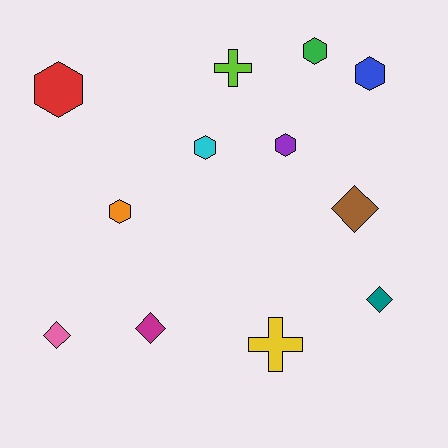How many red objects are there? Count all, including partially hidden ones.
There is 1 red object.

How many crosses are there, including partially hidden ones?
There are 2 crosses.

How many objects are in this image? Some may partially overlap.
There are 12 objects.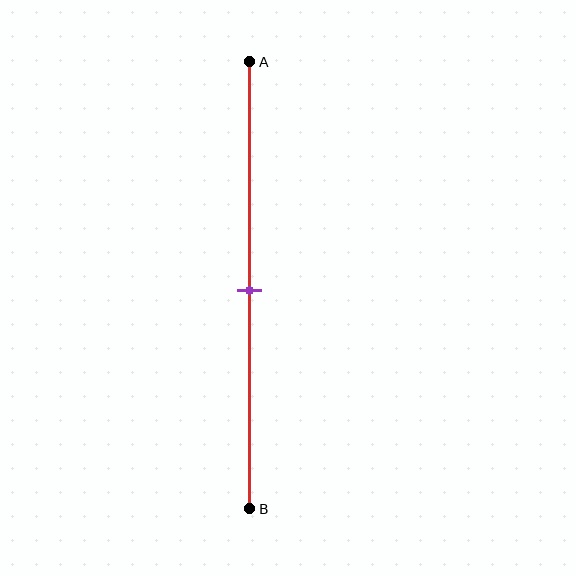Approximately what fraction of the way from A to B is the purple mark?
The purple mark is approximately 50% of the way from A to B.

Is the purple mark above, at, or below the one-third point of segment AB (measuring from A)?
The purple mark is below the one-third point of segment AB.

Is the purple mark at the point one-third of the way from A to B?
No, the mark is at about 50% from A, not at the 33% one-third point.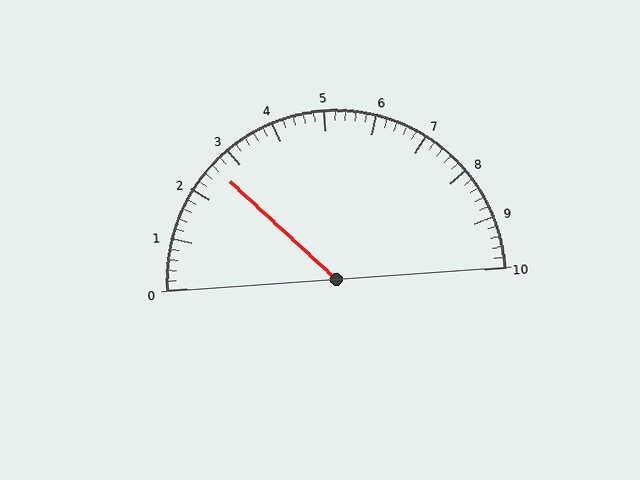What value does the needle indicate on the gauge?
The needle indicates approximately 2.6.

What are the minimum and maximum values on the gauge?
The gauge ranges from 0 to 10.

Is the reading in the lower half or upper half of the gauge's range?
The reading is in the lower half of the range (0 to 10).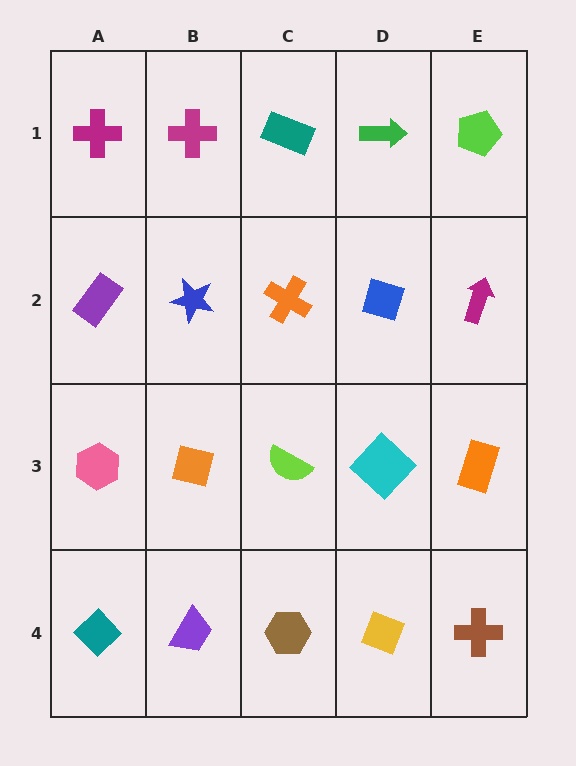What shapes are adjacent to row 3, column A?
A purple rectangle (row 2, column A), a teal diamond (row 4, column A), an orange square (row 3, column B).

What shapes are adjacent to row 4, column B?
An orange square (row 3, column B), a teal diamond (row 4, column A), a brown hexagon (row 4, column C).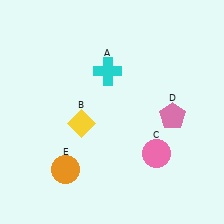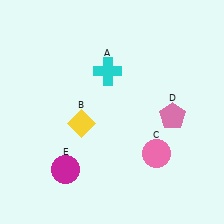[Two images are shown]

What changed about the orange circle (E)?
In Image 1, E is orange. In Image 2, it changed to magenta.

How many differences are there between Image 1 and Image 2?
There is 1 difference between the two images.